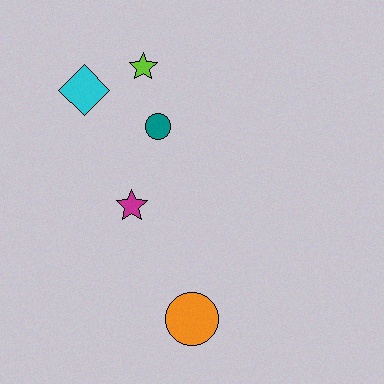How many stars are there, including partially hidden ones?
There are 2 stars.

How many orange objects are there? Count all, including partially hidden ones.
There is 1 orange object.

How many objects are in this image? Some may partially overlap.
There are 5 objects.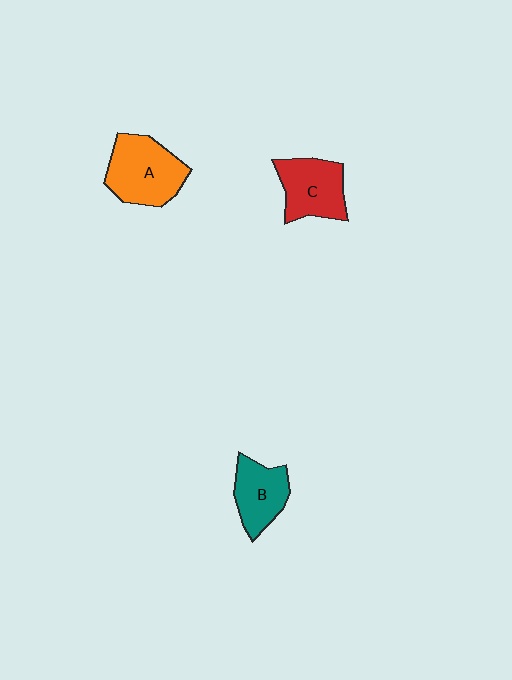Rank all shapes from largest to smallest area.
From largest to smallest: A (orange), C (red), B (teal).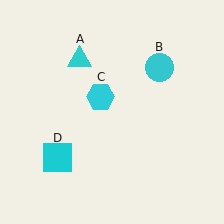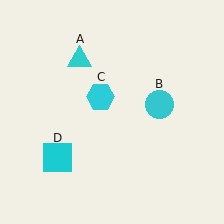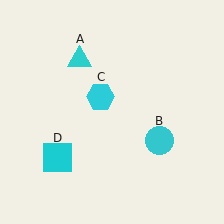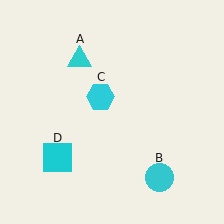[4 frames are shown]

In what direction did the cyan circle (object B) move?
The cyan circle (object B) moved down.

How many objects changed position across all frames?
1 object changed position: cyan circle (object B).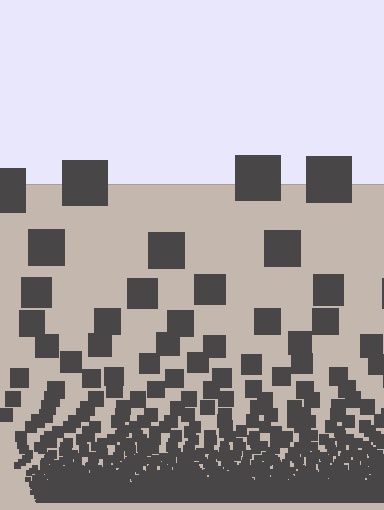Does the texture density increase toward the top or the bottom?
Density increases toward the bottom.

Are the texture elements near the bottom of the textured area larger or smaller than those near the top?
Smaller. The gradient is inverted — elements near the bottom are smaller and denser.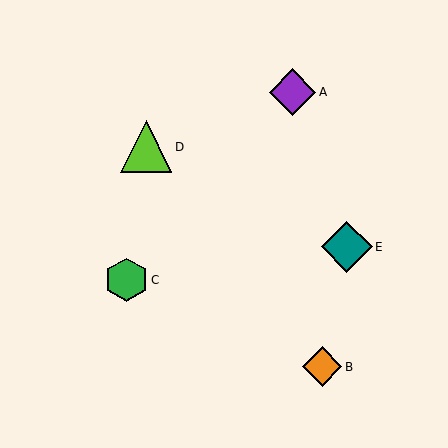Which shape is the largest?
The lime triangle (labeled D) is the largest.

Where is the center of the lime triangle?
The center of the lime triangle is at (146, 147).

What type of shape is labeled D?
Shape D is a lime triangle.